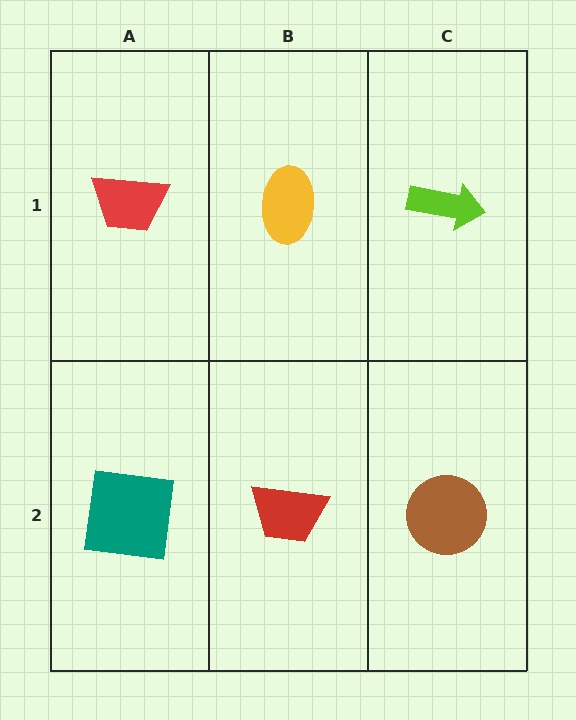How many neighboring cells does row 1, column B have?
3.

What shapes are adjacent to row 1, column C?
A brown circle (row 2, column C), a yellow ellipse (row 1, column B).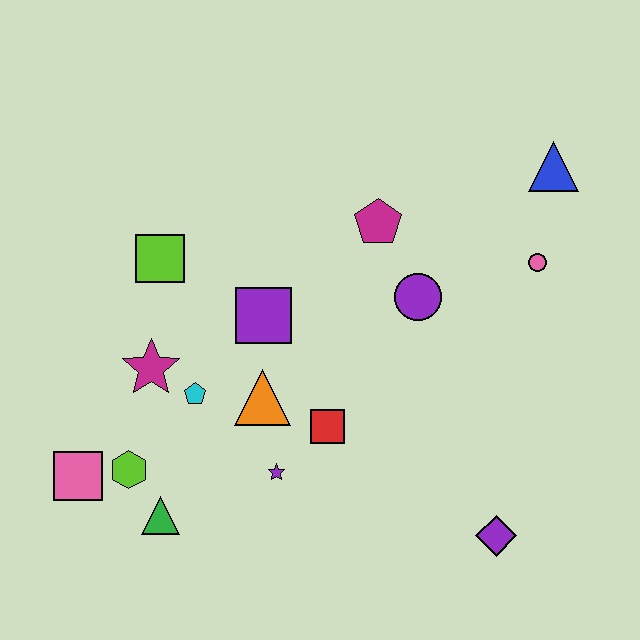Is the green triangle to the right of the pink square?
Yes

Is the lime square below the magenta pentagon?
Yes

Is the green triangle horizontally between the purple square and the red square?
No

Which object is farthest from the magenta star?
The blue triangle is farthest from the magenta star.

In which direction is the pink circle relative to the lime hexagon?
The pink circle is to the right of the lime hexagon.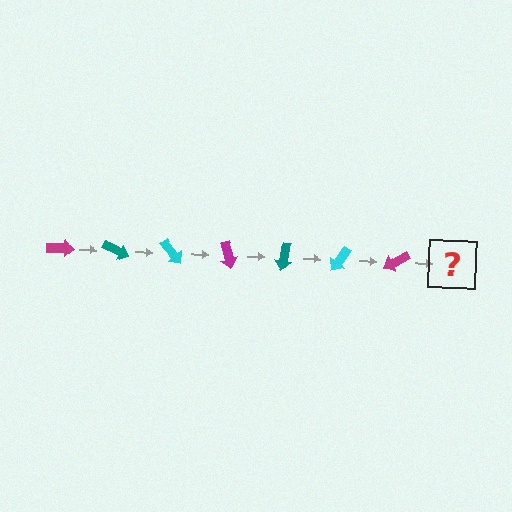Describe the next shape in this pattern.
It should be a teal arrow, rotated 175 degrees from the start.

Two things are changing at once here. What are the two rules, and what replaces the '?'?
The two rules are that it rotates 25 degrees each step and the color cycles through magenta, teal, and cyan. The '?' should be a teal arrow, rotated 175 degrees from the start.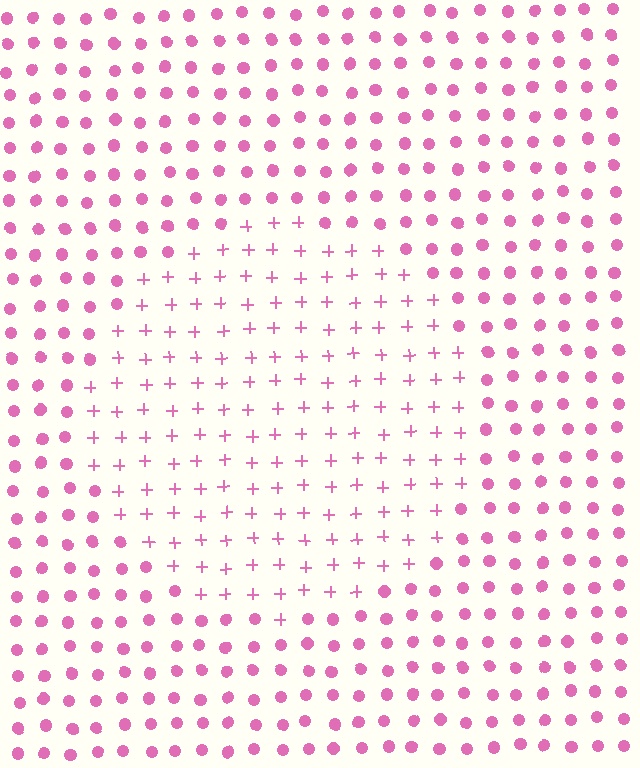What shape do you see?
I see a circle.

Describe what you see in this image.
The image is filled with small pink elements arranged in a uniform grid. A circle-shaped region contains plus signs, while the surrounding area contains circles. The boundary is defined purely by the change in element shape.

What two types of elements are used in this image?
The image uses plus signs inside the circle region and circles outside it.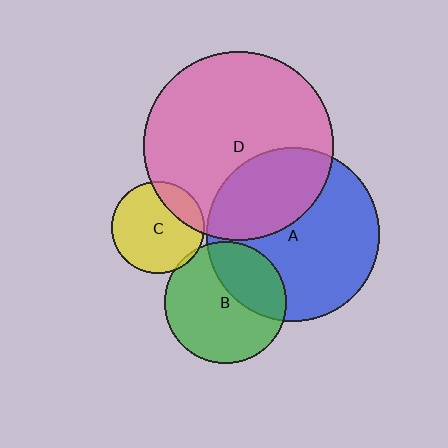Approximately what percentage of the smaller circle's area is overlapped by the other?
Approximately 5%.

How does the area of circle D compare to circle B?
Approximately 2.4 times.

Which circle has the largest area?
Circle D (pink).